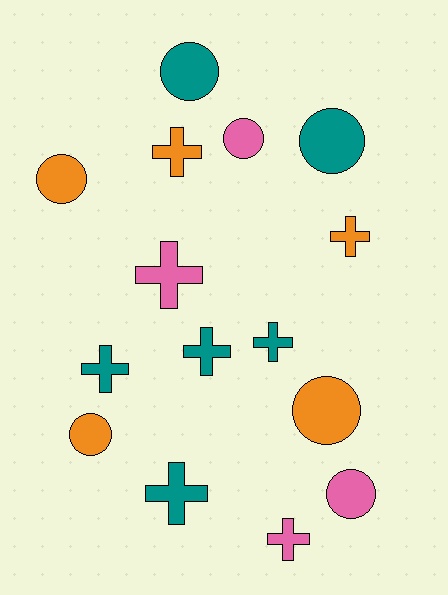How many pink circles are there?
There are 2 pink circles.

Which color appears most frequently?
Teal, with 6 objects.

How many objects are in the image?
There are 15 objects.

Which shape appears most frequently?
Cross, with 8 objects.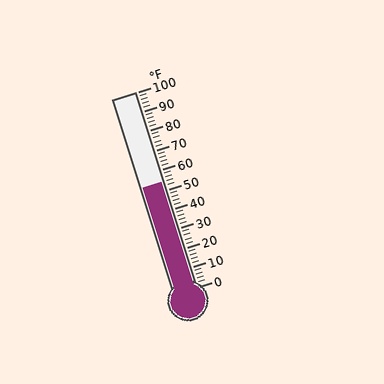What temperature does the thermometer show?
The thermometer shows approximately 54°F.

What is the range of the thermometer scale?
The thermometer scale ranges from 0°F to 100°F.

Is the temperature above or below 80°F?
The temperature is below 80°F.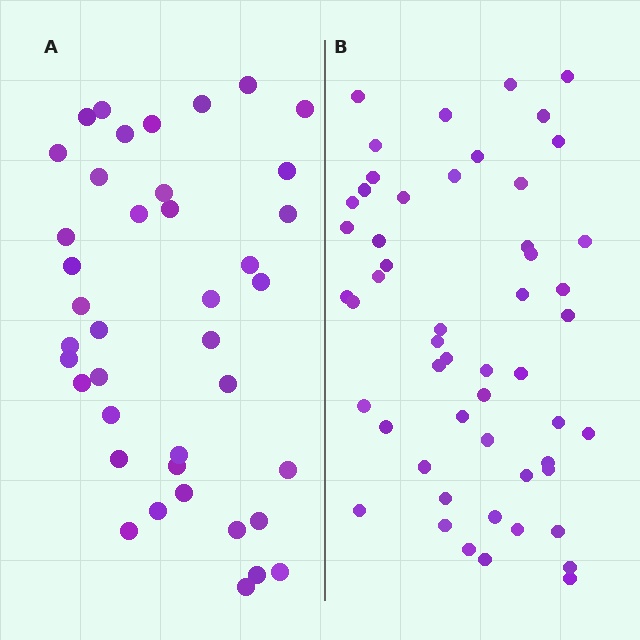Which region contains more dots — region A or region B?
Region B (the right region) has more dots.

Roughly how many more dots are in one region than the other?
Region B has approximately 15 more dots than region A.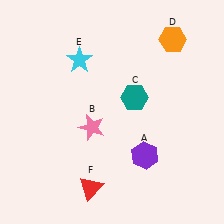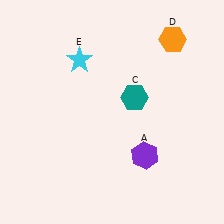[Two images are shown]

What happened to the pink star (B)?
The pink star (B) was removed in Image 2. It was in the bottom-left area of Image 1.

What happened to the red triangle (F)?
The red triangle (F) was removed in Image 2. It was in the bottom-left area of Image 1.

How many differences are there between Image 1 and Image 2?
There are 2 differences between the two images.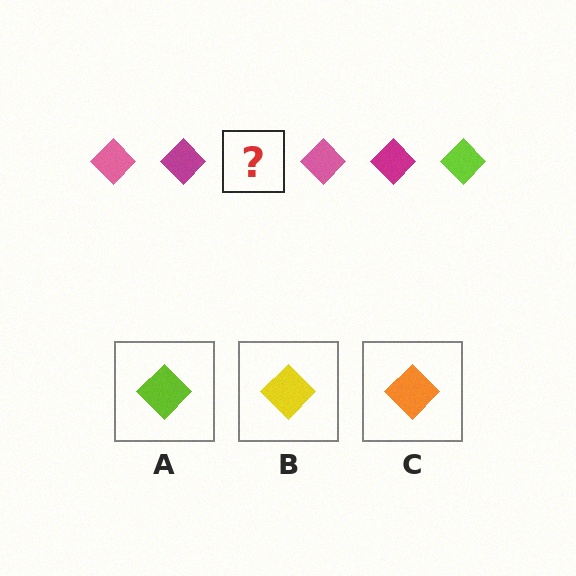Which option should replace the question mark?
Option A.